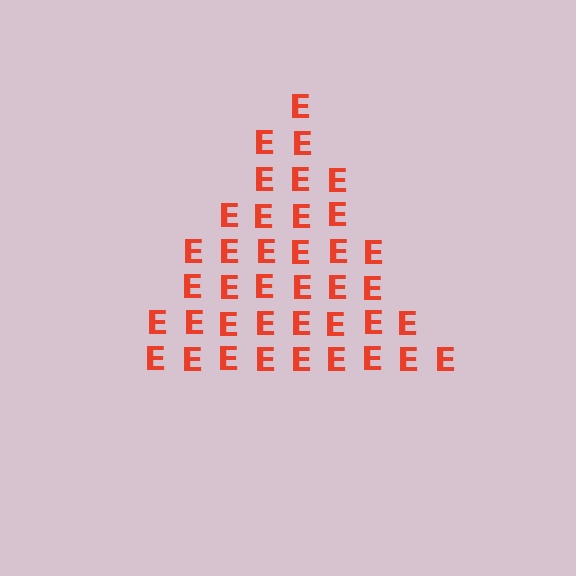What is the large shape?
The large shape is a triangle.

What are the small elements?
The small elements are letter E's.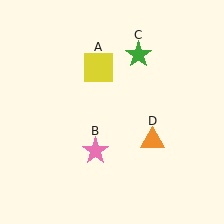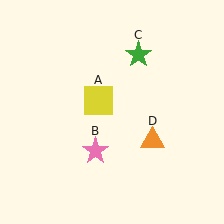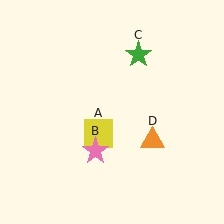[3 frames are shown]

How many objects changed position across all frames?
1 object changed position: yellow square (object A).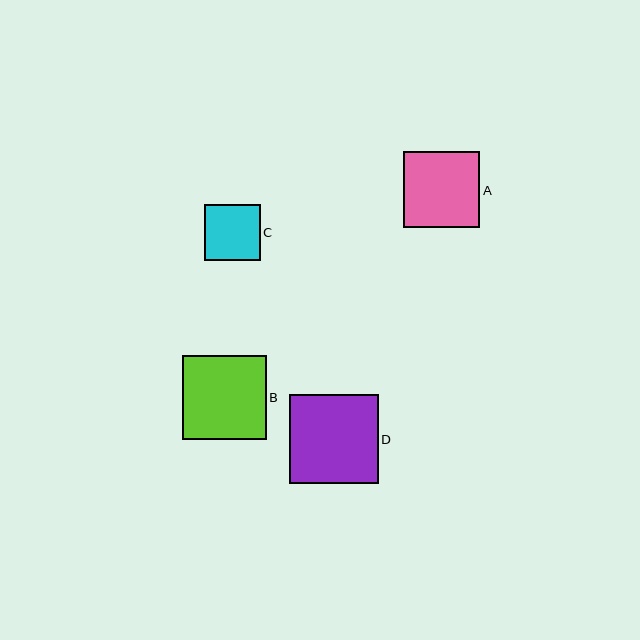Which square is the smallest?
Square C is the smallest with a size of approximately 56 pixels.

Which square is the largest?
Square D is the largest with a size of approximately 89 pixels.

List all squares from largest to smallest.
From largest to smallest: D, B, A, C.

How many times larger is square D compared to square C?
Square D is approximately 1.6 times the size of square C.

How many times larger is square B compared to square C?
Square B is approximately 1.5 times the size of square C.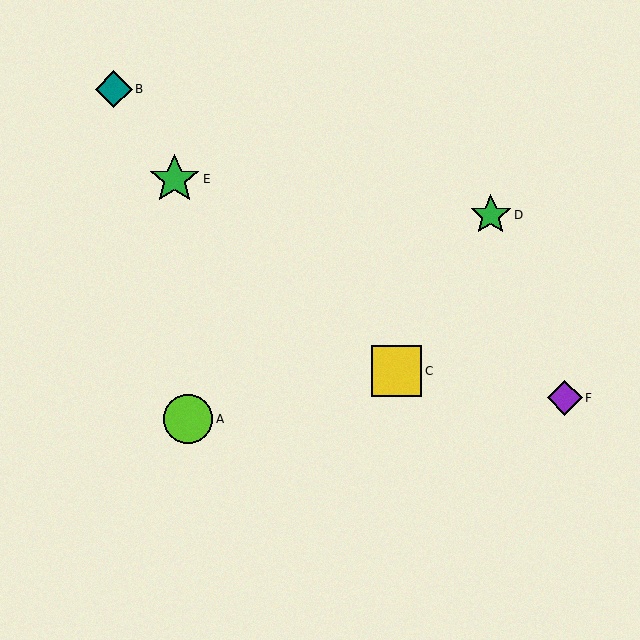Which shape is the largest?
The yellow square (labeled C) is the largest.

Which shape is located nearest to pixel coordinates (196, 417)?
The lime circle (labeled A) at (188, 419) is nearest to that location.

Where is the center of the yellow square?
The center of the yellow square is at (397, 371).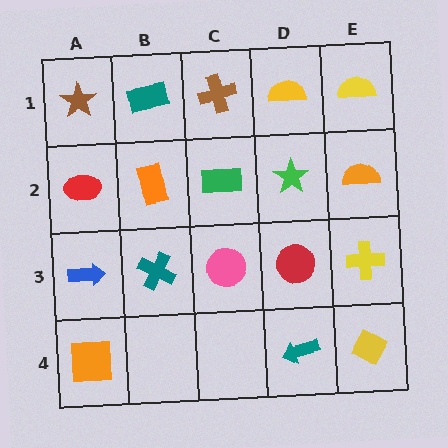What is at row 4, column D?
A teal arrow.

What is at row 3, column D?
A red circle.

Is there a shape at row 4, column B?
No, that cell is empty.